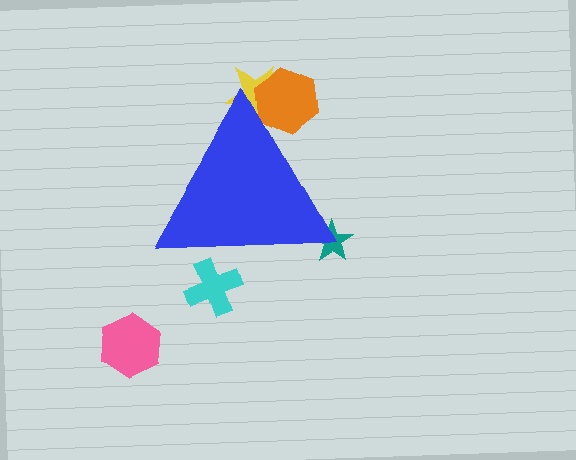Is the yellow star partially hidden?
Yes, the yellow star is partially hidden behind the blue triangle.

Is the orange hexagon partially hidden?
Yes, the orange hexagon is partially hidden behind the blue triangle.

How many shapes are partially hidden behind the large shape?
4 shapes are partially hidden.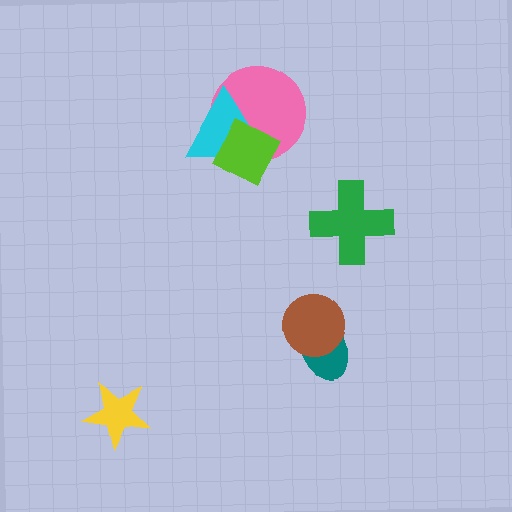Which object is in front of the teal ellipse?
The brown circle is in front of the teal ellipse.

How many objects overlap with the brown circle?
1 object overlaps with the brown circle.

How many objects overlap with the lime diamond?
2 objects overlap with the lime diamond.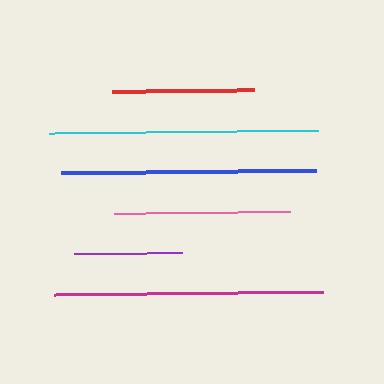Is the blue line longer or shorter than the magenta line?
The magenta line is longer than the blue line.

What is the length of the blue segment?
The blue segment is approximately 254 pixels long.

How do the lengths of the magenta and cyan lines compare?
The magenta and cyan lines are approximately the same length.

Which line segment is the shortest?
The purple line is the shortest at approximately 109 pixels.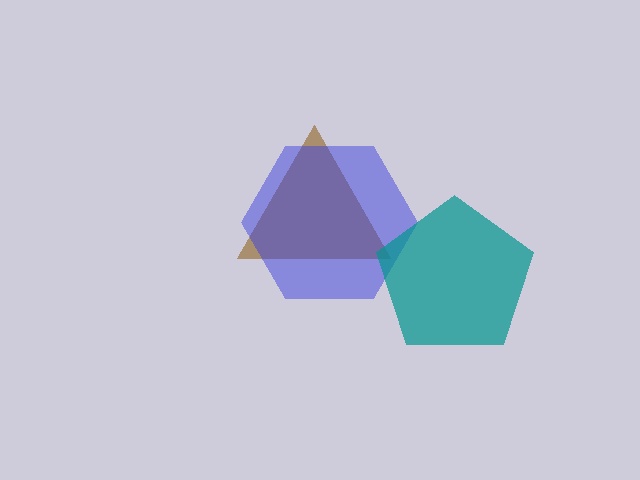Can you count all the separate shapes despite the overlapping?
Yes, there are 3 separate shapes.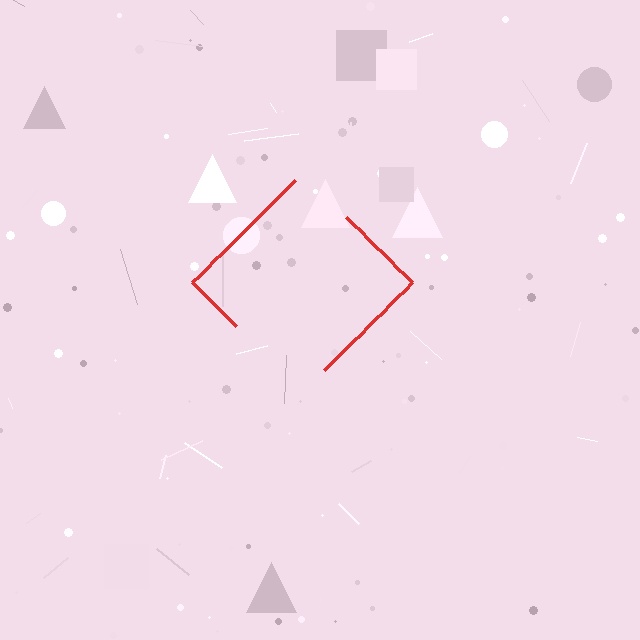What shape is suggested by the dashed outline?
The dashed outline suggests a diamond.